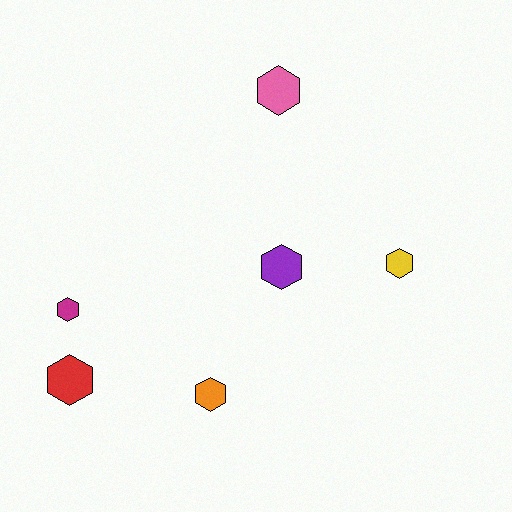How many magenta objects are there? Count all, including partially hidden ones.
There is 1 magenta object.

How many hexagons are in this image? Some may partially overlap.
There are 6 hexagons.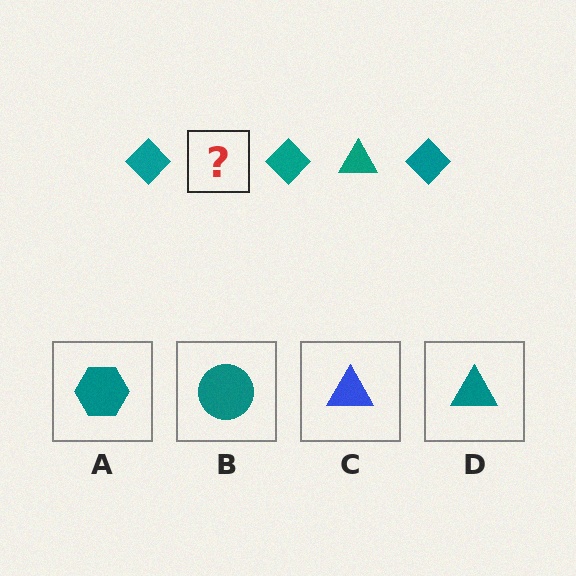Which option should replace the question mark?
Option D.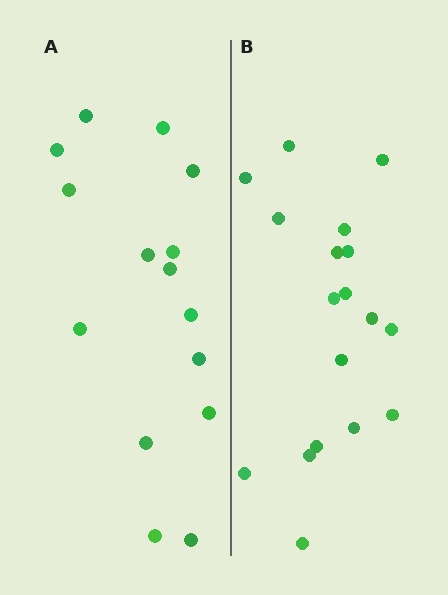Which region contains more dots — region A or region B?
Region B (the right region) has more dots.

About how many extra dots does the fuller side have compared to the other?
Region B has just a few more — roughly 2 or 3 more dots than region A.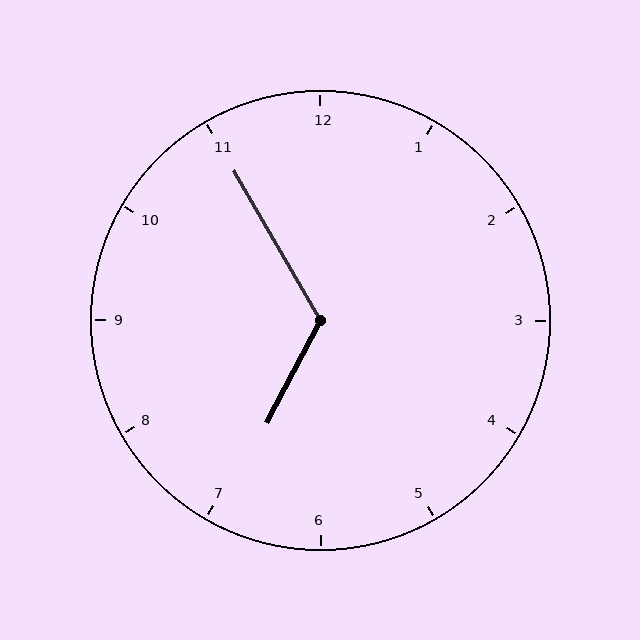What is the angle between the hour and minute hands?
Approximately 122 degrees.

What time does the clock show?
6:55.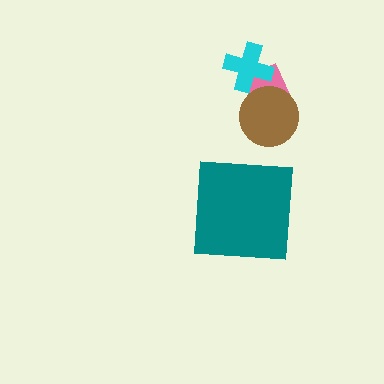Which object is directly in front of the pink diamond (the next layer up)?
The cyan cross is directly in front of the pink diamond.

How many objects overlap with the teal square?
0 objects overlap with the teal square.